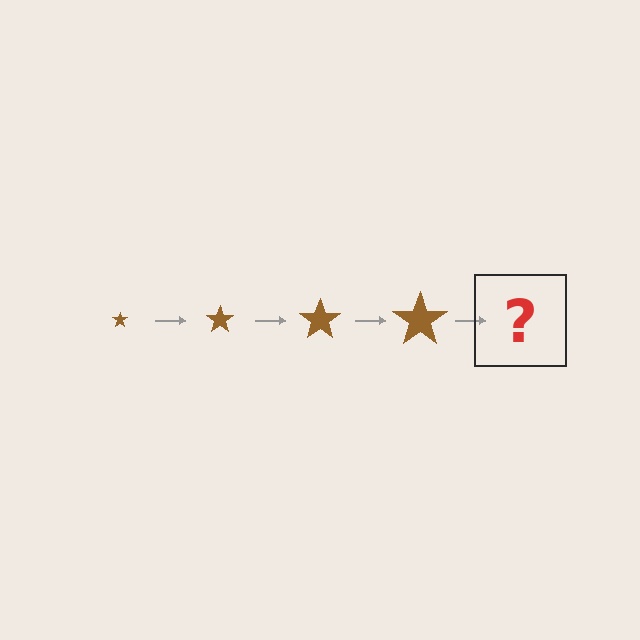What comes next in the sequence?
The next element should be a brown star, larger than the previous one.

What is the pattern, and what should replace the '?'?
The pattern is that the star gets progressively larger each step. The '?' should be a brown star, larger than the previous one.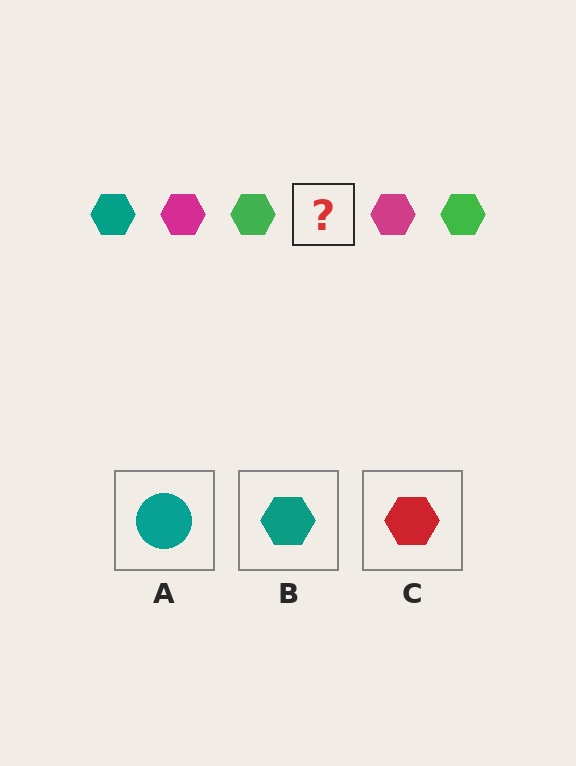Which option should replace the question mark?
Option B.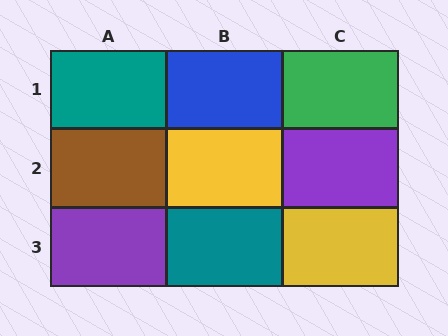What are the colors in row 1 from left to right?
Teal, blue, green.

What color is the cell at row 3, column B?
Teal.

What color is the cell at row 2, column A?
Brown.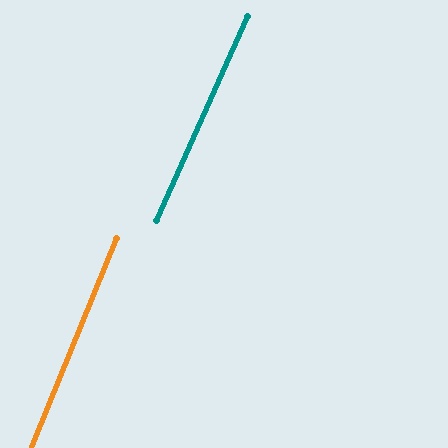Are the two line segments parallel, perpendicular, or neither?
Parallel — their directions differ by only 1.9°.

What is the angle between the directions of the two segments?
Approximately 2 degrees.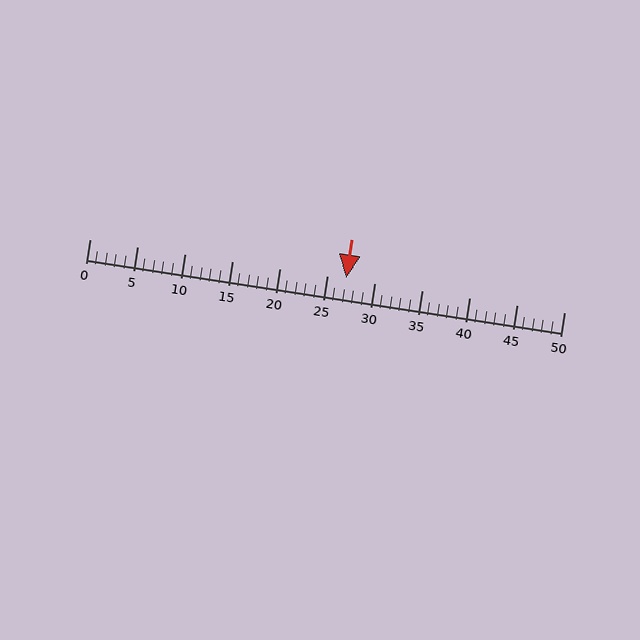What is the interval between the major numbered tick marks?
The major tick marks are spaced 5 units apart.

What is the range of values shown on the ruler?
The ruler shows values from 0 to 50.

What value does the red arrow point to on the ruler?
The red arrow points to approximately 27.